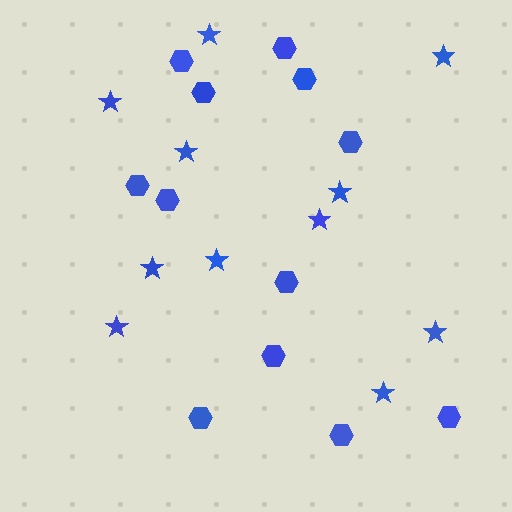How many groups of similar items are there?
There are 2 groups: one group of hexagons (12) and one group of stars (11).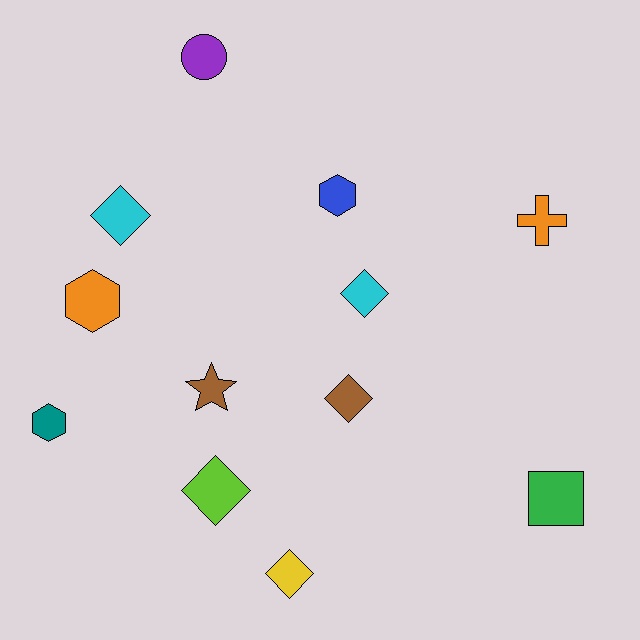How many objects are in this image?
There are 12 objects.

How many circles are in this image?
There is 1 circle.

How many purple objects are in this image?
There is 1 purple object.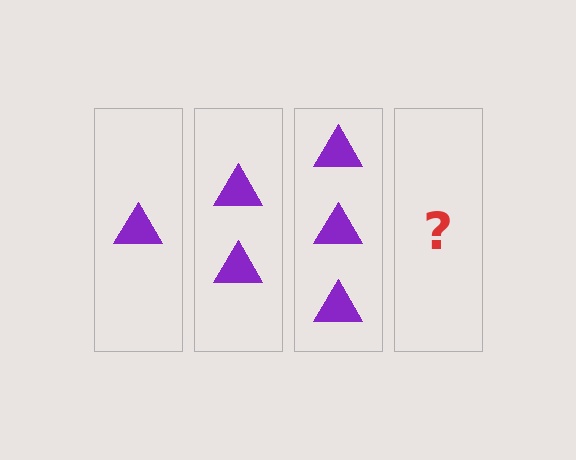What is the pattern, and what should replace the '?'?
The pattern is that each step adds one more triangle. The '?' should be 4 triangles.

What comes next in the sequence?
The next element should be 4 triangles.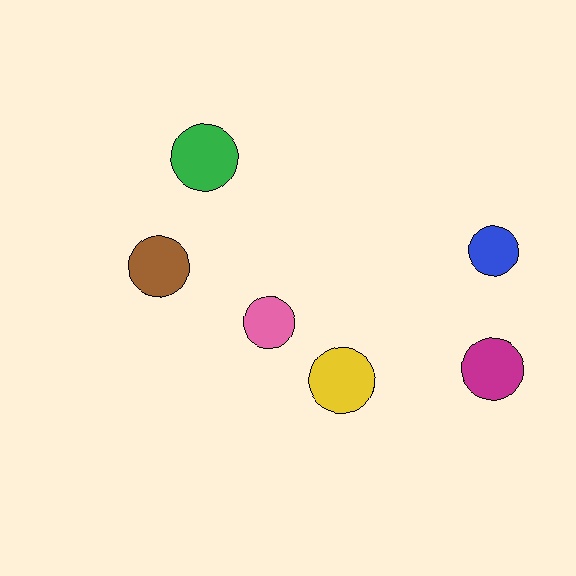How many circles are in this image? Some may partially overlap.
There are 6 circles.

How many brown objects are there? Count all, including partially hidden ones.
There is 1 brown object.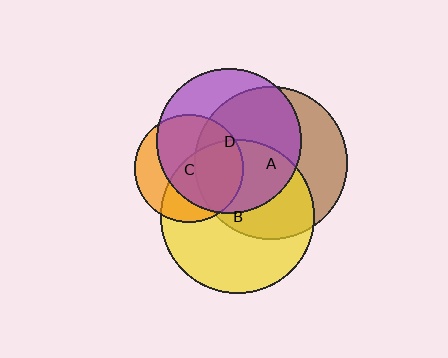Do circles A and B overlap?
Yes.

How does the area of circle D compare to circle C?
Approximately 1.8 times.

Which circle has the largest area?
Circle B (yellow).